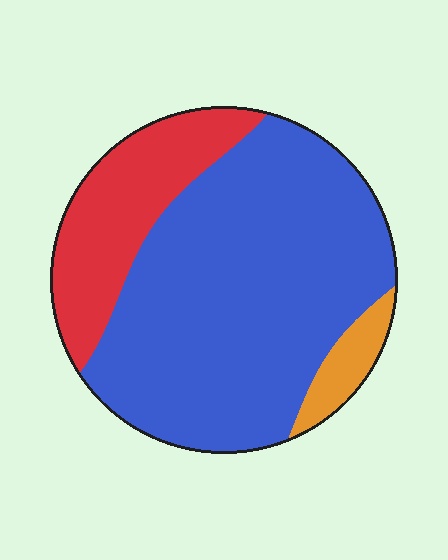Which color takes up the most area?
Blue, at roughly 70%.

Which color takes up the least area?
Orange, at roughly 5%.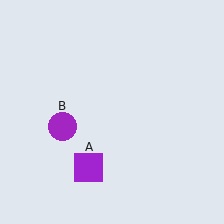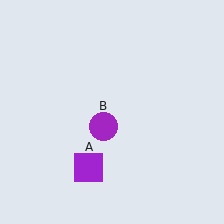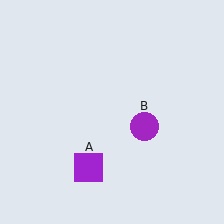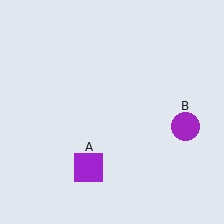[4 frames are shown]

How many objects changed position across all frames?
1 object changed position: purple circle (object B).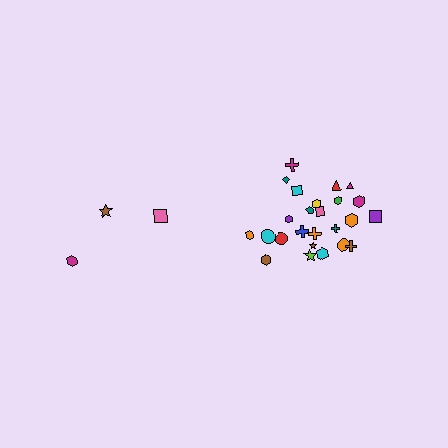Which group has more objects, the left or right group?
The right group.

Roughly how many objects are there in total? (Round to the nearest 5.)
Roughly 30 objects in total.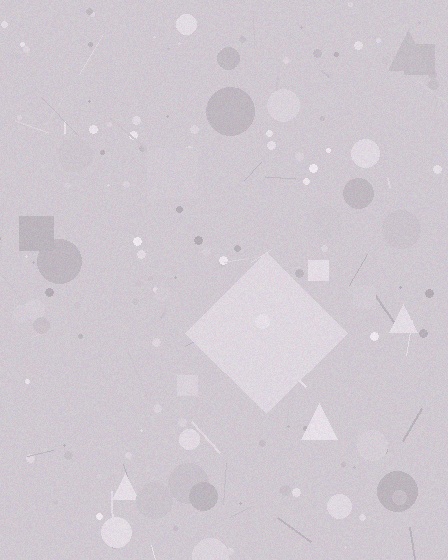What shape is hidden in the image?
A diamond is hidden in the image.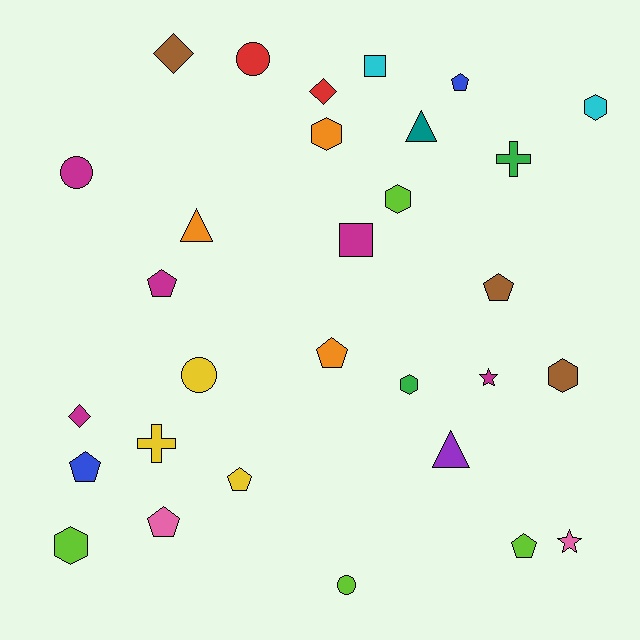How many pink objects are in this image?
There are 2 pink objects.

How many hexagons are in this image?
There are 6 hexagons.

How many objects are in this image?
There are 30 objects.